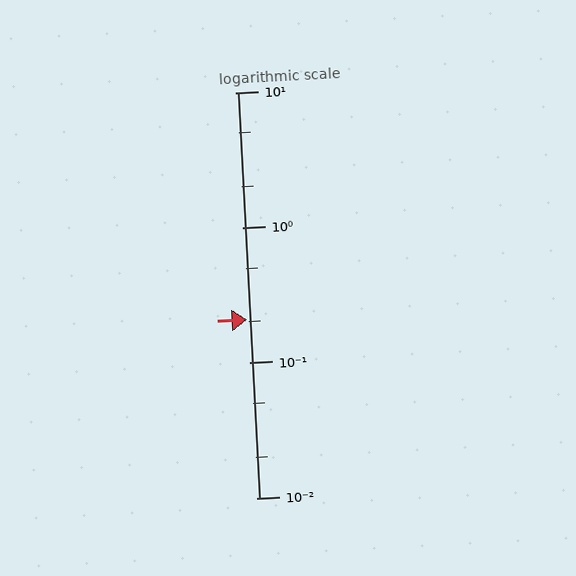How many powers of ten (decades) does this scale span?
The scale spans 3 decades, from 0.01 to 10.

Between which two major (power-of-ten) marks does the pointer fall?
The pointer is between 0.1 and 1.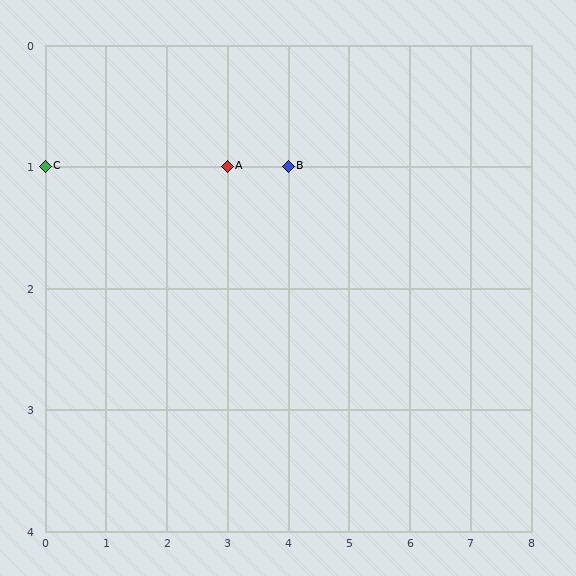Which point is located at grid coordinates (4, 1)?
Point B is at (4, 1).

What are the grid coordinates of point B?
Point B is at grid coordinates (4, 1).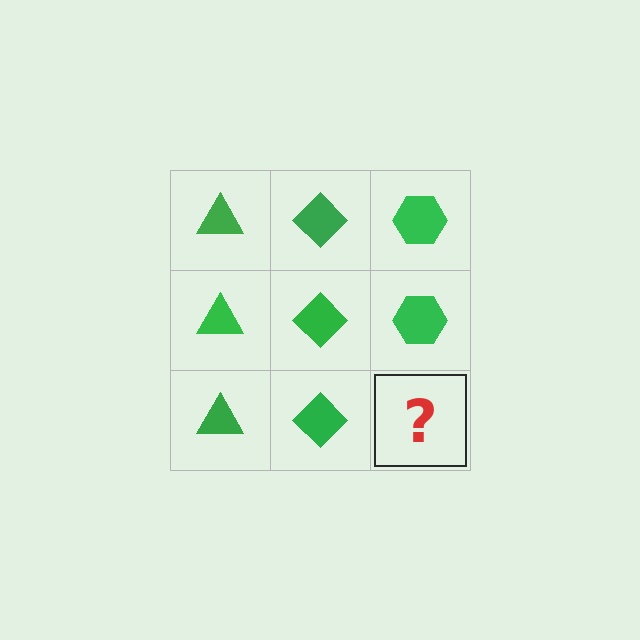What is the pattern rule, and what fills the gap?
The rule is that each column has a consistent shape. The gap should be filled with a green hexagon.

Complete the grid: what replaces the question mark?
The question mark should be replaced with a green hexagon.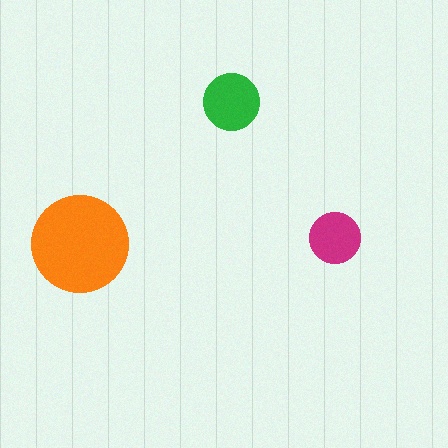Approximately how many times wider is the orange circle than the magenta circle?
About 2 times wider.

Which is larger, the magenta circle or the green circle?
The green one.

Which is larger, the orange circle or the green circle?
The orange one.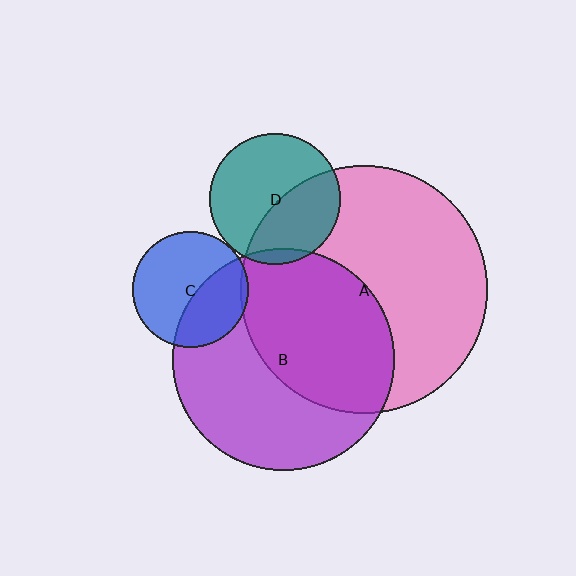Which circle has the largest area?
Circle A (pink).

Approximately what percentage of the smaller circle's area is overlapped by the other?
Approximately 50%.